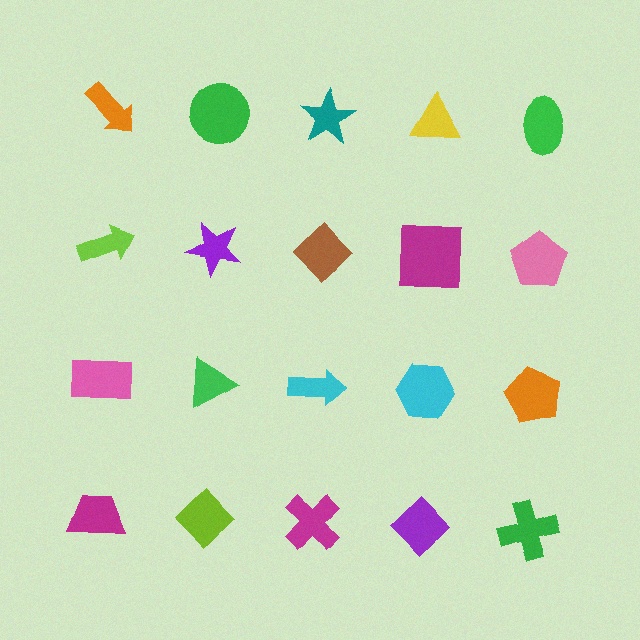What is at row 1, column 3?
A teal star.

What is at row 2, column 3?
A brown diamond.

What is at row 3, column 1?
A pink rectangle.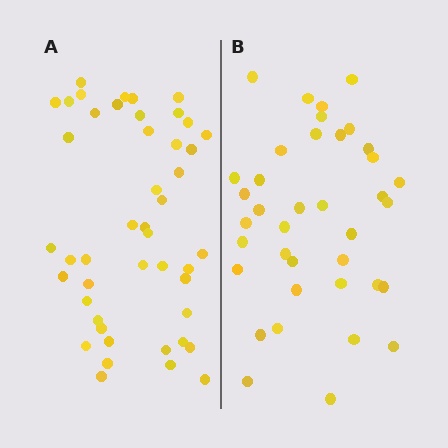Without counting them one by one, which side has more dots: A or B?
Region A (the left region) has more dots.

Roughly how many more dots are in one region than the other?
Region A has roughly 8 or so more dots than region B.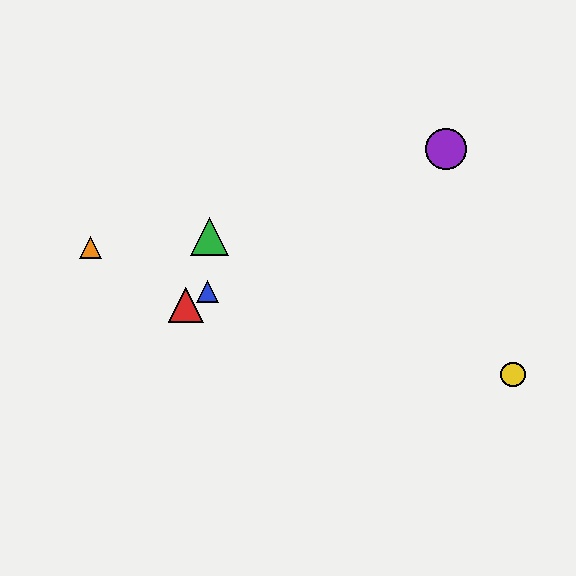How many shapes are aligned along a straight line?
3 shapes (the red triangle, the blue triangle, the purple circle) are aligned along a straight line.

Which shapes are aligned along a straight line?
The red triangle, the blue triangle, the purple circle are aligned along a straight line.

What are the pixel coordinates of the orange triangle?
The orange triangle is at (90, 248).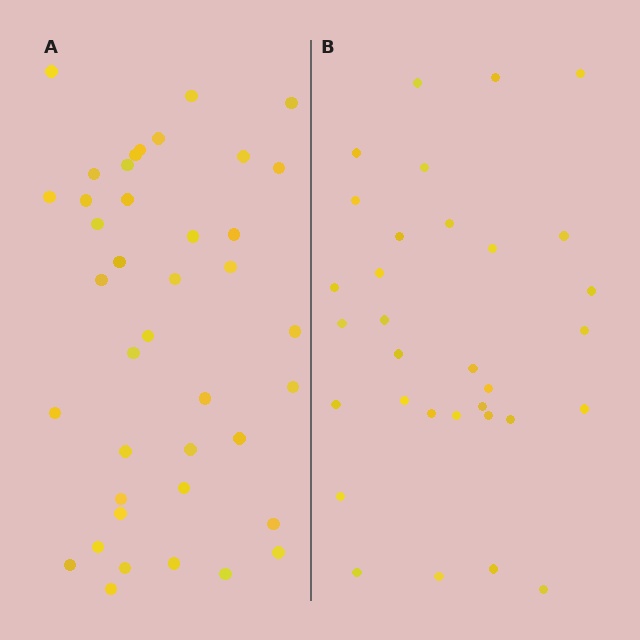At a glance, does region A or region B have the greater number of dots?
Region A (the left region) has more dots.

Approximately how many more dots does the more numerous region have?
Region A has roughly 8 or so more dots than region B.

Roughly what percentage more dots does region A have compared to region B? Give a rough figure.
About 25% more.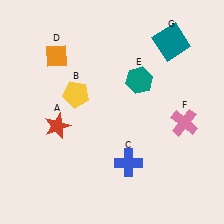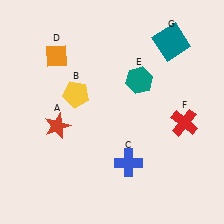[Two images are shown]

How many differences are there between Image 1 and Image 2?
There is 1 difference between the two images.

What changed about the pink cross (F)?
In Image 1, F is pink. In Image 2, it changed to red.